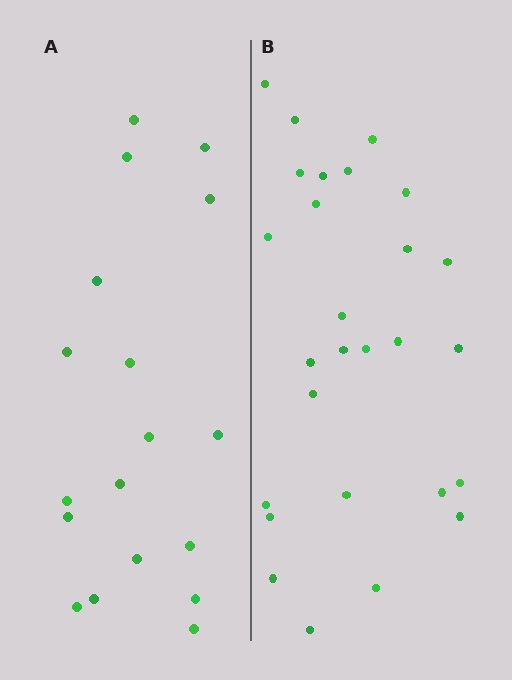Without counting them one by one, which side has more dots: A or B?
Region B (the right region) has more dots.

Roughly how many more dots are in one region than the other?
Region B has roughly 8 or so more dots than region A.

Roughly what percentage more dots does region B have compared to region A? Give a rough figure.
About 50% more.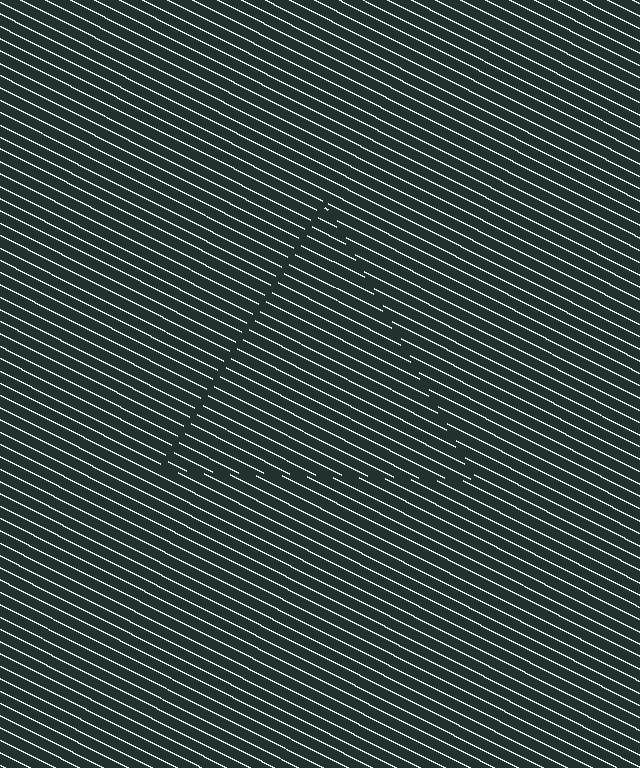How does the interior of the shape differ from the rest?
The interior of the shape contains the same grating, shifted by half a period — the contour is defined by the phase discontinuity where line-ends from the inner and outer gratings abut.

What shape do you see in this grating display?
An illusory triangle. The interior of the shape contains the same grating, shifted by half a period — the contour is defined by the phase discontinuity where line-ends from the inner and outer gratings abut.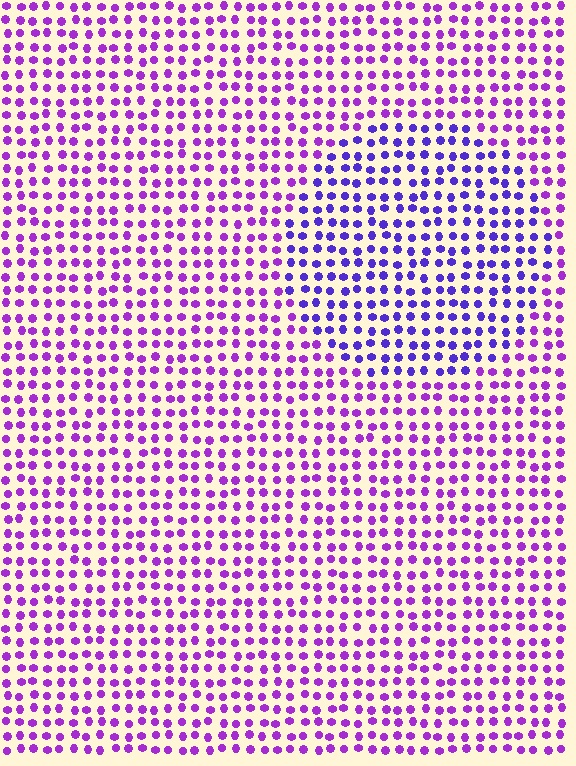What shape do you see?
I see a circle.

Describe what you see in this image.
The image is filled with small purple elements in a uniform arrangement. A circle-shaped region is visible where the elements are tinted to a slightly different hue, forming a subtle color boundary.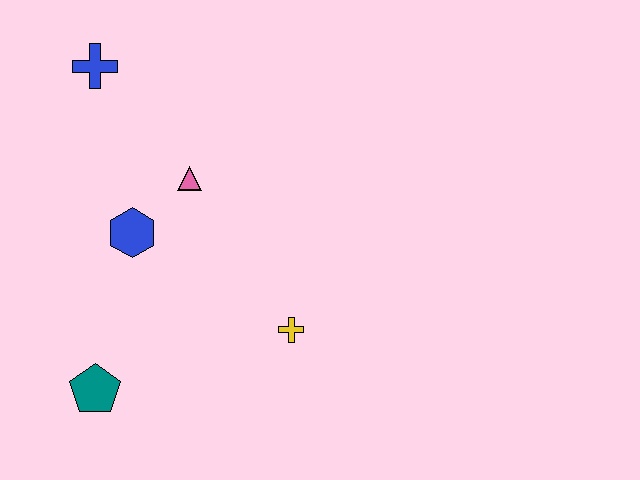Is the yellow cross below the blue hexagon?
Yes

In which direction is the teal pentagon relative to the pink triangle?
The teal pentagon is below the pink triangle.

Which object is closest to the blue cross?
The pink triangle is closest to the blue cross.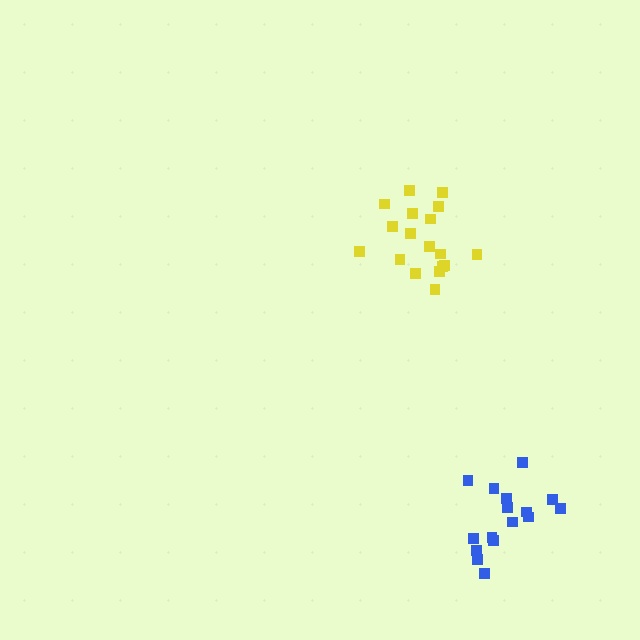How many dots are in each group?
Group 1: 18 dots, Group 2: 16 dots (34 total).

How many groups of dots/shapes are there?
There are 2 groups.